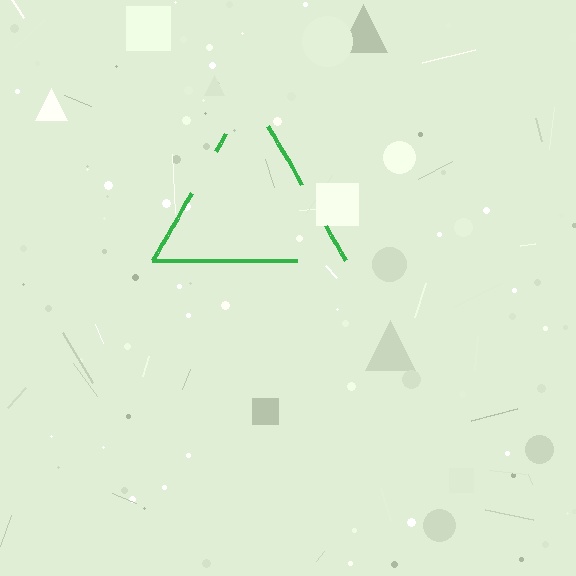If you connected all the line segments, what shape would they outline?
They would outline a triangle.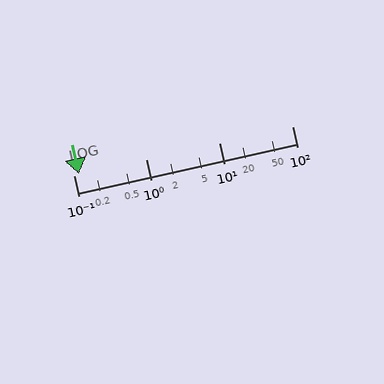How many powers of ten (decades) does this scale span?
The scale spans 3 decades, from 0.1 to 100.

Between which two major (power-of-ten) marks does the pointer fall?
The pointer is between 0.1 and 1.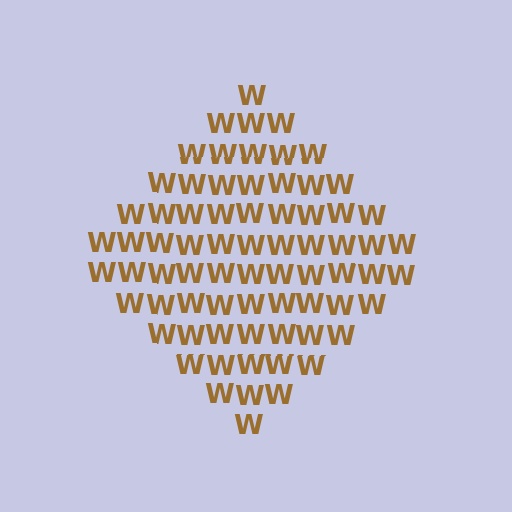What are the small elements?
The small elements are letter W's.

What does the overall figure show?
The overall figure shows a diamond.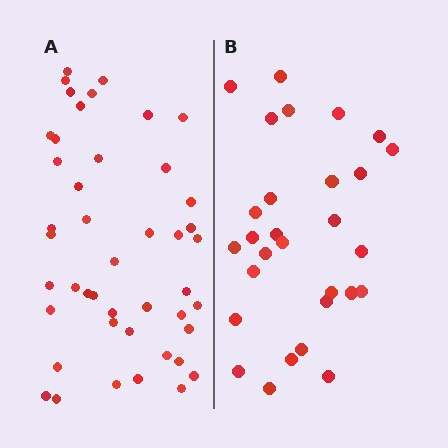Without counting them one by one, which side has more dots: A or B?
Region A (the left region) has more dots.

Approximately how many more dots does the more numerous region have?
Region A has approximately 15 more dots than region B.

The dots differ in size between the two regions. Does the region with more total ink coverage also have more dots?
No. Region B has more total ink coverage because its dots are larger, but region A actually contains more individual dots. Total area can be misleading — the number of items is what matters here.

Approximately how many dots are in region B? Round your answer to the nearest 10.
About 30 dots. (The exact count is 29, which rounds to 30.)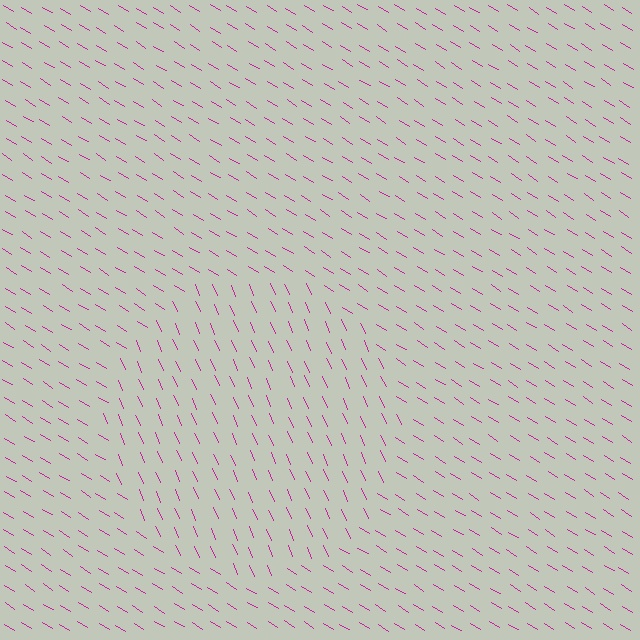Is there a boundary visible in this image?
Yes, there is a texture boundary formed by a change in line orientation.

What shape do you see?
I see a circle.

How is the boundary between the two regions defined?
The boundary is defined purely by a change in line orientation (approximately 35 degrees difference). All lines are the same color and thickness.